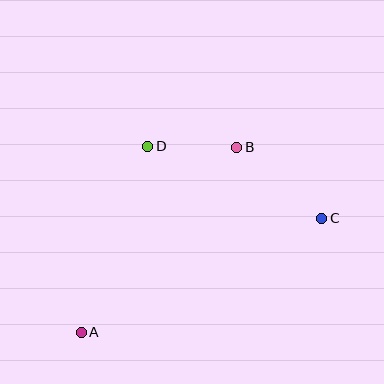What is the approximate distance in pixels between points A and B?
The distance between A and B is approximately 242 pixels.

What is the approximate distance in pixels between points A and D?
The distance between A and D is approximately 197 pixels.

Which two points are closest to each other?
Points B and D are closest to each other.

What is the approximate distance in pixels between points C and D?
The distance between C and D is approximately 188 pixels.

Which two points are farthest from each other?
Points A and C are farthest from each other.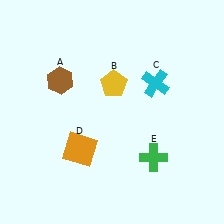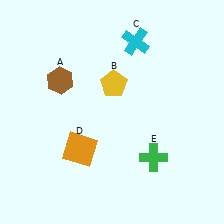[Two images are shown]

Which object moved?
The cyan cross (C) moved up.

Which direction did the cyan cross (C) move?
The cyan cross (C) moved up.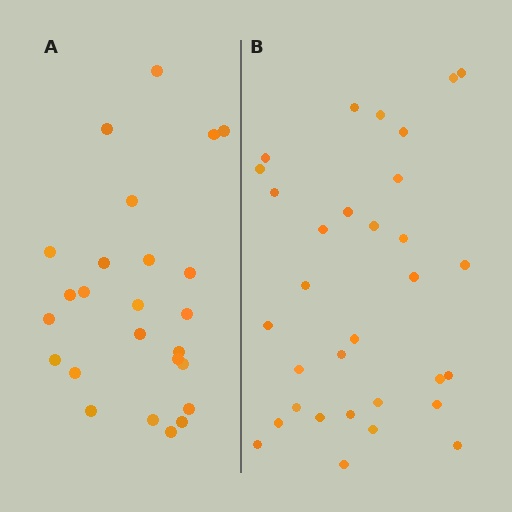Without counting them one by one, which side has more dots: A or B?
Region B (the right region) has more dots.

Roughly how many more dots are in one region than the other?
Region B has roughly 8 or so more dots than region A.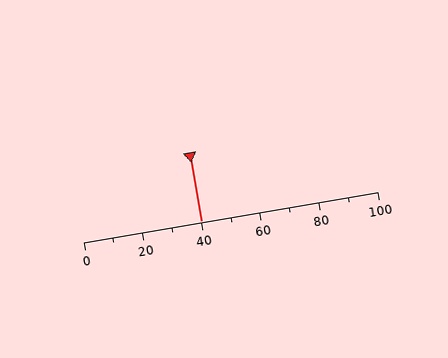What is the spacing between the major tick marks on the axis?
The major ticks are spaced 20 apart.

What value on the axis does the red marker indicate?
The marker indicates approximately 40.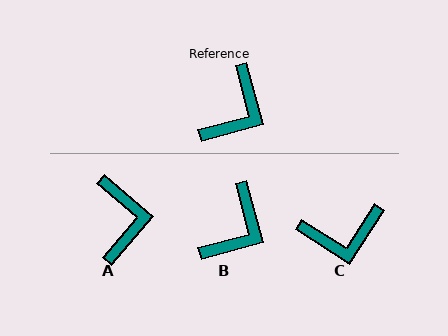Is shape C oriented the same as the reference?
No, it is off by about 47 degrees.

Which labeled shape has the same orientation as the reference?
B.